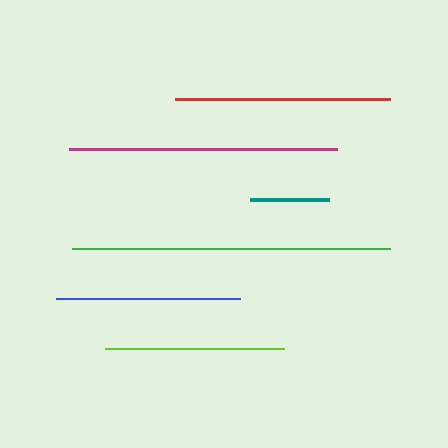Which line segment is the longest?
The green line is the longest at approximately 318 pixels.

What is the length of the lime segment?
The lime segment is approximately 180 pixels long.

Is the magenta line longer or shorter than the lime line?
The magenta line is longer than the lime line.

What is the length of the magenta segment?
The magenta segment is approximately 268 pixels long.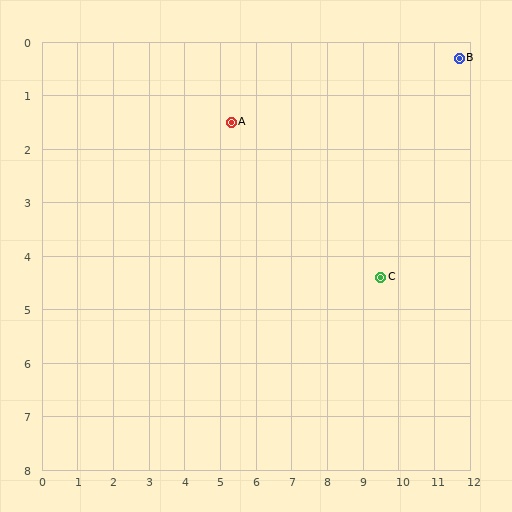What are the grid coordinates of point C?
Point C is at approximately (9.5, 4.4).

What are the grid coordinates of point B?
Point B is at approximately (11.7, 0.3).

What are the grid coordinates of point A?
Point A is at approximately (5.3, 1.5).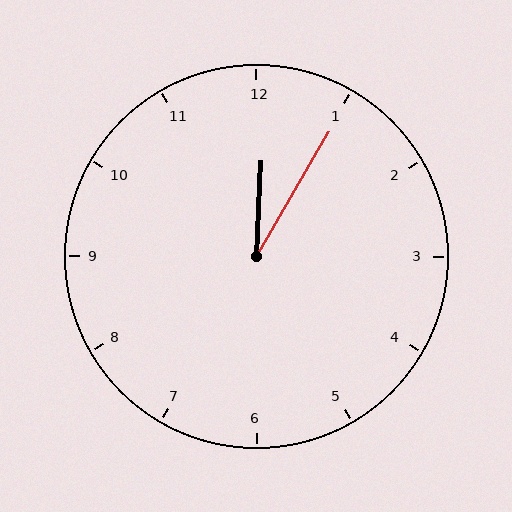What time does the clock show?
12:05.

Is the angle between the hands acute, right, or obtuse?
It is acute.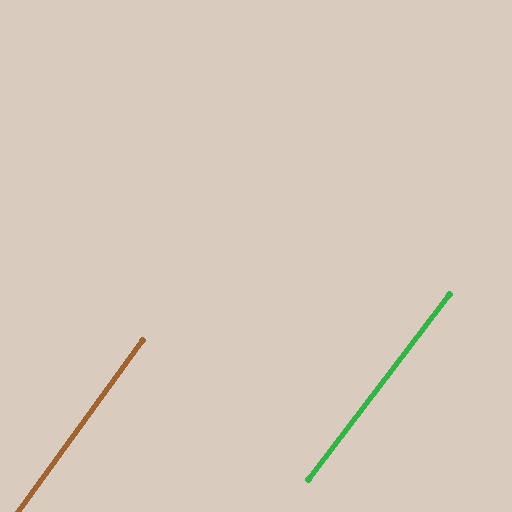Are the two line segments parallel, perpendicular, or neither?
Parallel — their directions differ by only 1.7°.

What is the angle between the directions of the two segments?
Approximately 2 degrees.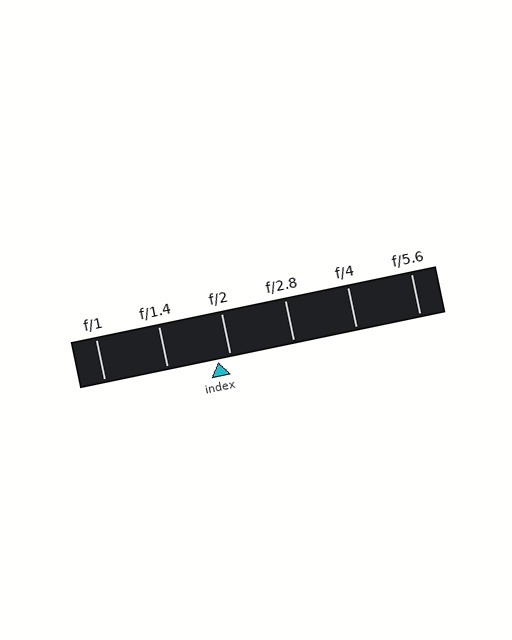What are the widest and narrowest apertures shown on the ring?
The widest aperture shown is f/1 and the narrowest is f/5.6.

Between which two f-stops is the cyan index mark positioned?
The index mark is between f/1.4 and f/2.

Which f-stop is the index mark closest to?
The index mark is closest to f/2.